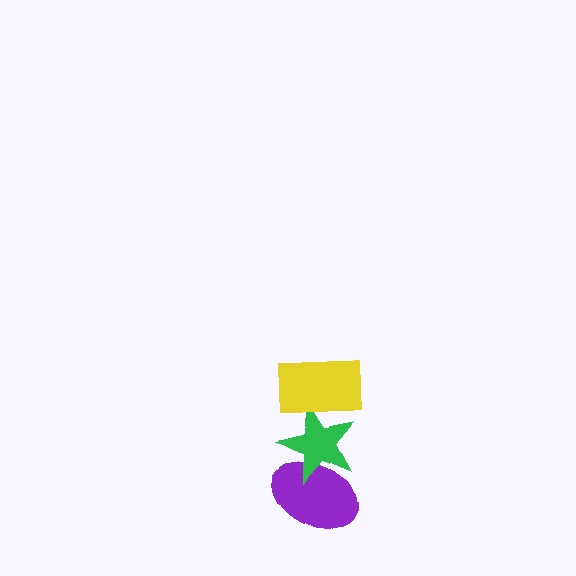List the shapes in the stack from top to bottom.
From top to bottom: the yellow rectangle, the green star, the purple ellipse.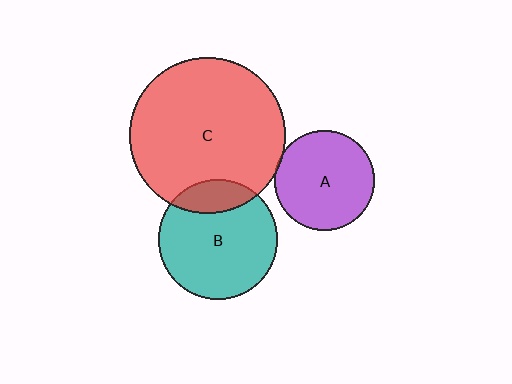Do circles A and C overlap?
Yes.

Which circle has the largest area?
Circle C (red).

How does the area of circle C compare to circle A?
Approximately 2.5 times.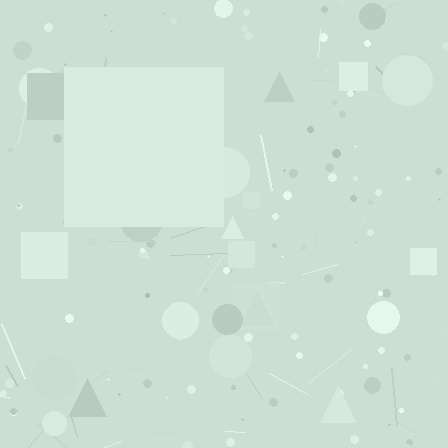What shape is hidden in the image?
A square is hidden in the image.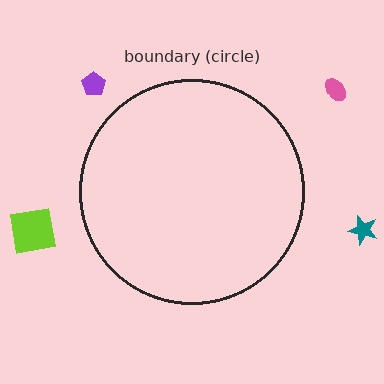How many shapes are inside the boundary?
0 inside, 4 outside.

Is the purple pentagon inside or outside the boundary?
Outside.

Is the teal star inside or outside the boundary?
Outside.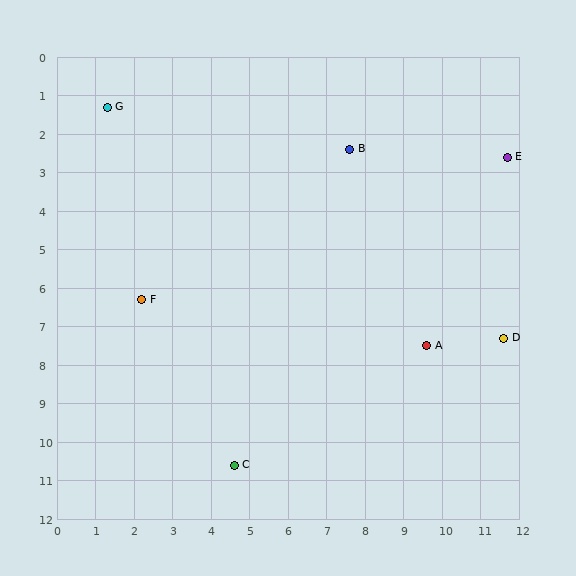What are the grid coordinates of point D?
Point D is at approximately (11.6, 7.3).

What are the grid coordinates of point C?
Point C is at approximately (4.6, 10.6).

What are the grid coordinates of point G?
Point G is at approximately (1.3, 1.3).